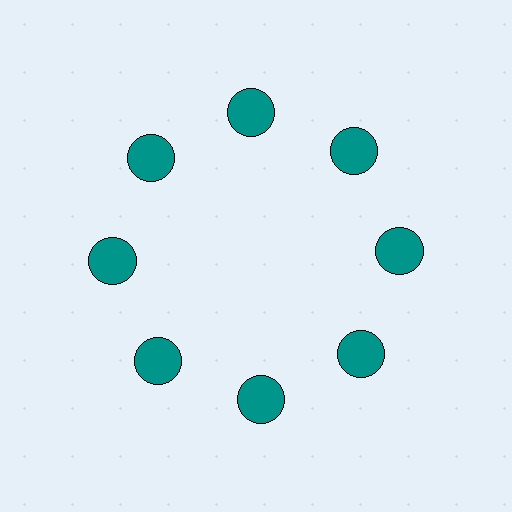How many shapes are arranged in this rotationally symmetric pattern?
There are 8 shapes, arranged in 8 groups of 1.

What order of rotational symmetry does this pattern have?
This pattern has 8-fold rotational symmetry.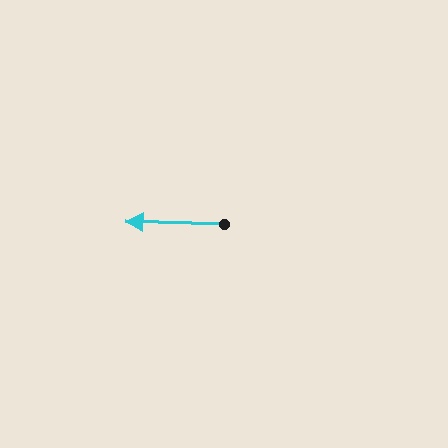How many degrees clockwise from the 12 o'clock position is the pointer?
Approximately 271 degrees.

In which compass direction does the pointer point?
West.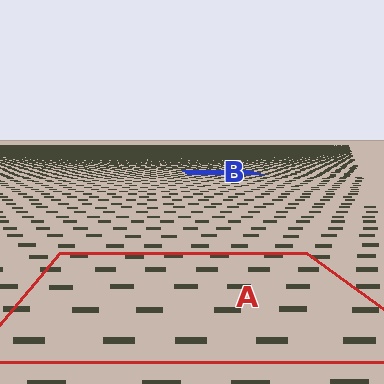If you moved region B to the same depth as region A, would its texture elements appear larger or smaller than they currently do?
They would appear larger. At a closer depth, the same texture elements are projected at a bigger on-screen size.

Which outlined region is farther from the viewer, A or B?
Region B is farther from the viewer — the texture elements inside it appear smaller and more densely packed.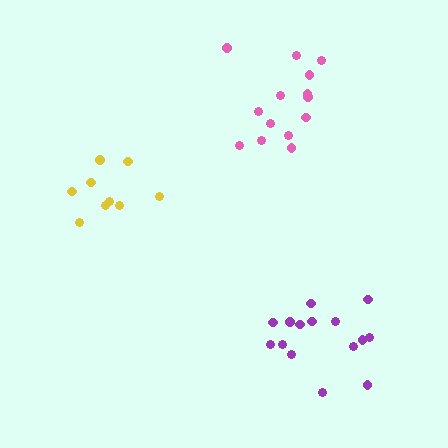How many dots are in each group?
Group 1: 15 dots, Group 2: 9 dots, Group 3: 14 dots (38 total).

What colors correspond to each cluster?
The clusters are colored: purple, yellow, pink.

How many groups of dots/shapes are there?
There are 3 groups.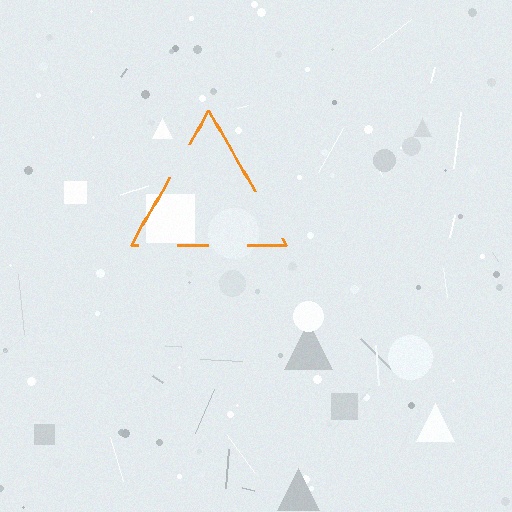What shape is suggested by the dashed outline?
The dashed outline suggests a triangle.